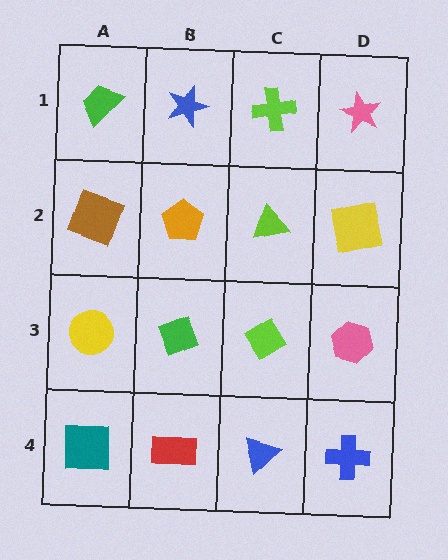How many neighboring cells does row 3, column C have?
4.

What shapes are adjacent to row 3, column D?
A yellow square (row 2, column D), a blue cross (row 4, column D), a lime diamond (row 3, column C).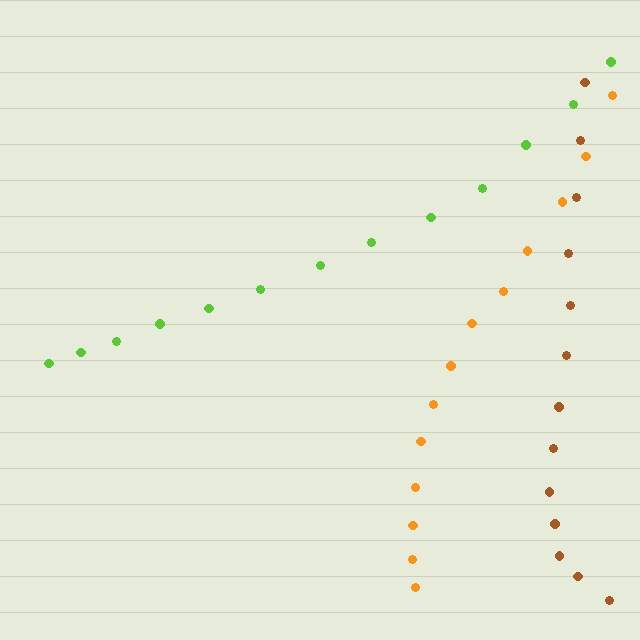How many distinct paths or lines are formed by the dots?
There are 3 distinct paths.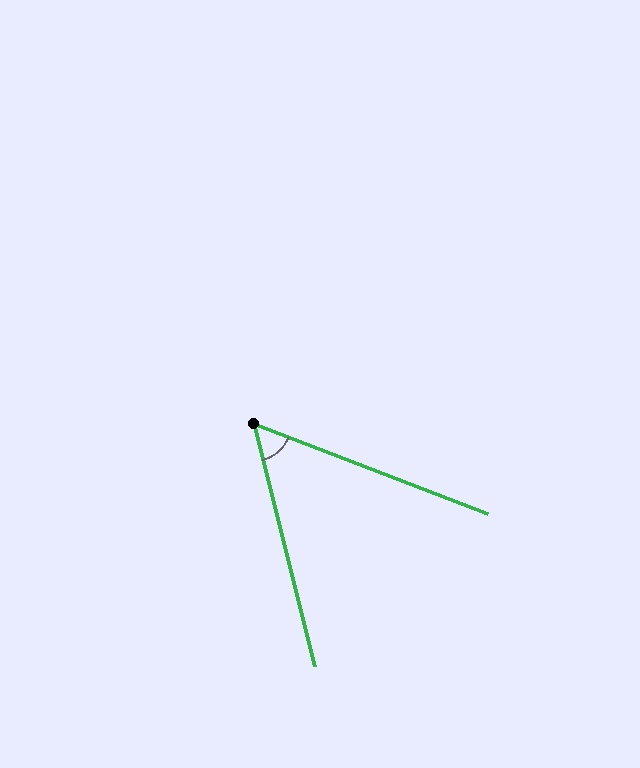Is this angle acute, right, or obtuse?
It is acute.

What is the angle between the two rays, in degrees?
Approximately 55 degrees.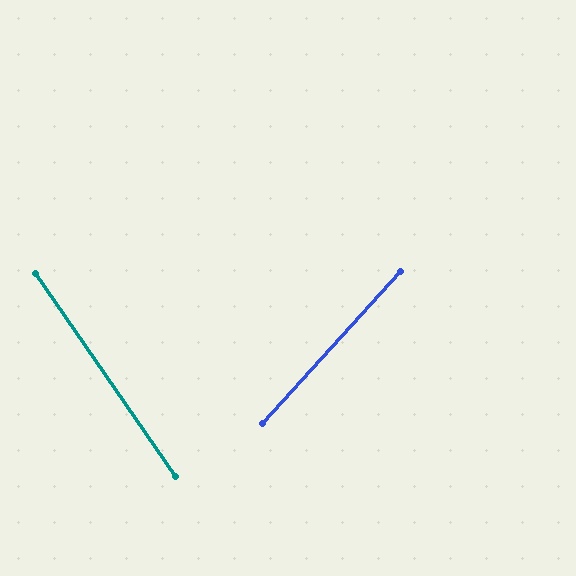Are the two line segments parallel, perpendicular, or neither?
Neither parallel nor perpendicular — they differ by about 77°.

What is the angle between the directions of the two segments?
Approximately 77 degrees.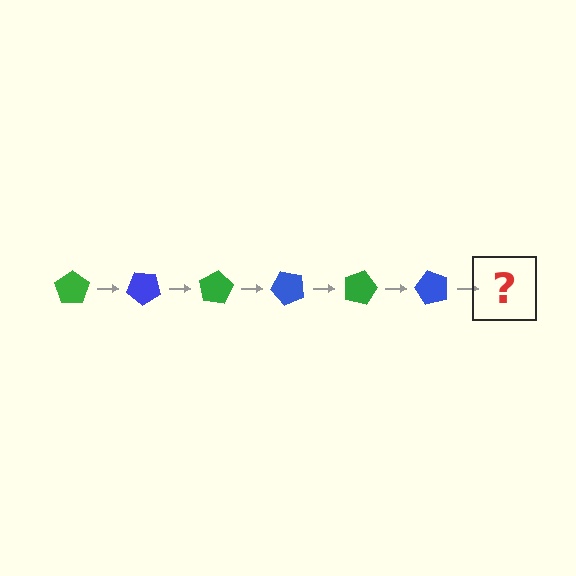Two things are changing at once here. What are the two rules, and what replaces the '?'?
The two rules are that it rotates 40 degrees each step and the color cycles through green and blue. The '?' should be a green pentagon, rotated 240 degrees from the start.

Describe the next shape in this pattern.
It should be a green pentagon, rotated 240 degrees from the start.